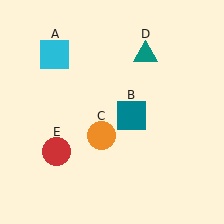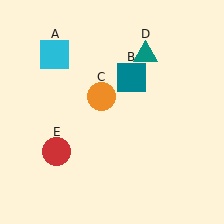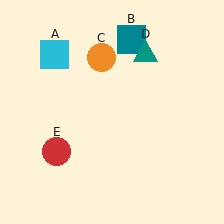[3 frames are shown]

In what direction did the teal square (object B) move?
The teal square (object B) moved up.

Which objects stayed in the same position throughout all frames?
Cyan square (object A) and teal triangle (object D) and red circle (object E) remained stationary.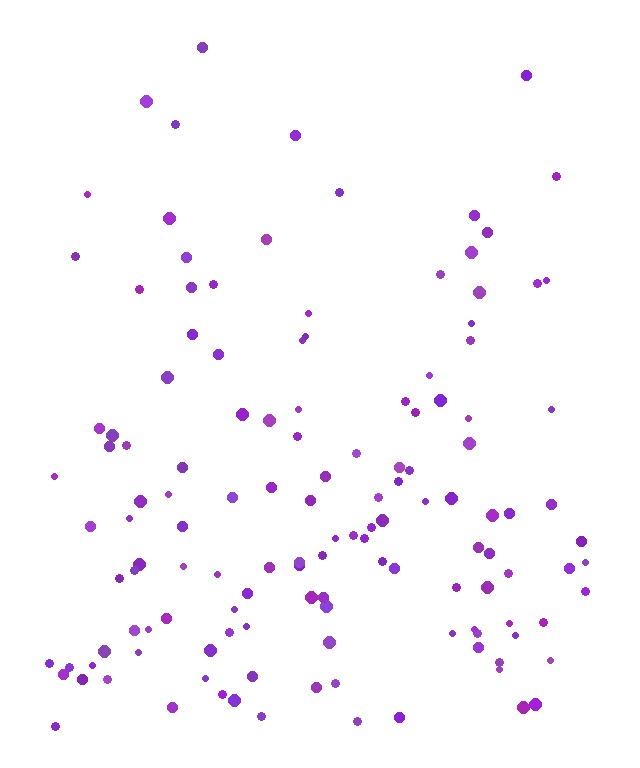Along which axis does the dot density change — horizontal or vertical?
Vertical.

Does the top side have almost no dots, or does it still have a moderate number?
Still a moderate number, just noticeably fewer than the bottom.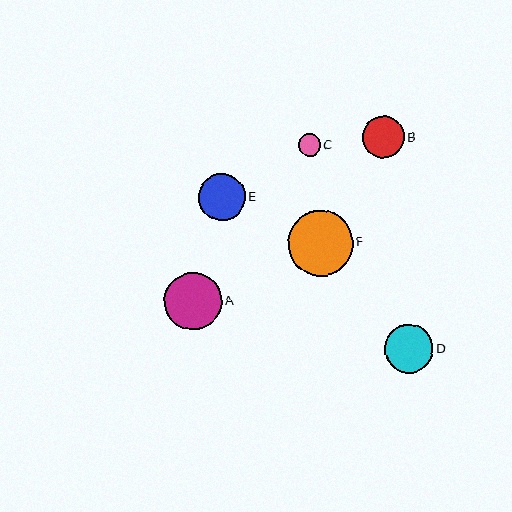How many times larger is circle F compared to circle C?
Circle F is approximately 2.9 times the size of circle C.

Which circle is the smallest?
Circle C is the smallest with a size of approximately 22 pixels.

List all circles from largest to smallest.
From largest to smallest: F, A, D, E, B, C.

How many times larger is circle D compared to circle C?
Circle D is approximately 2.2 times the size of circle C.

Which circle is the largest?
Circle F is the largest with a size of approximately 65 pixels.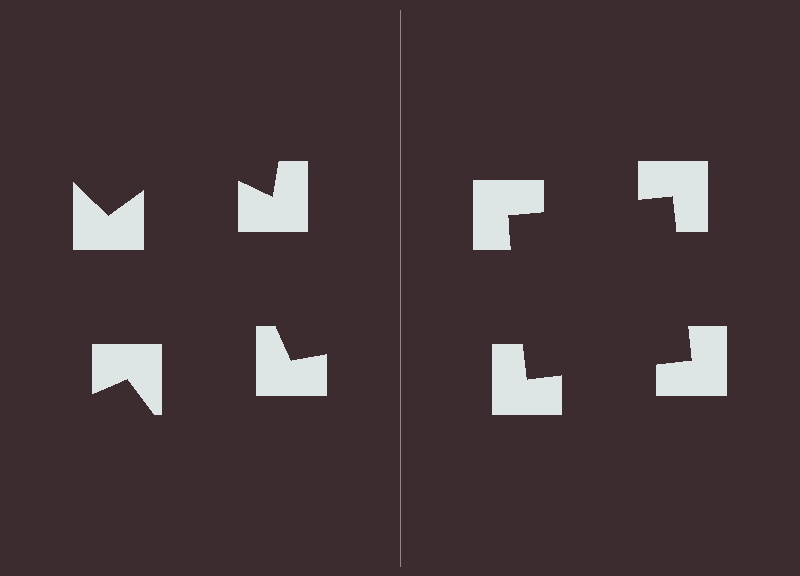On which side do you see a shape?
An illusory square appears on the right side. On the left side the wedge cuts are rotated, so no coherent shape forms.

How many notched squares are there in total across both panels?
8 — 4 on each side.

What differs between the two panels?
The notched squares are positioned identically on both sides; only the wedge orientations differ. On the right they align to a square; on the left they are misaligned.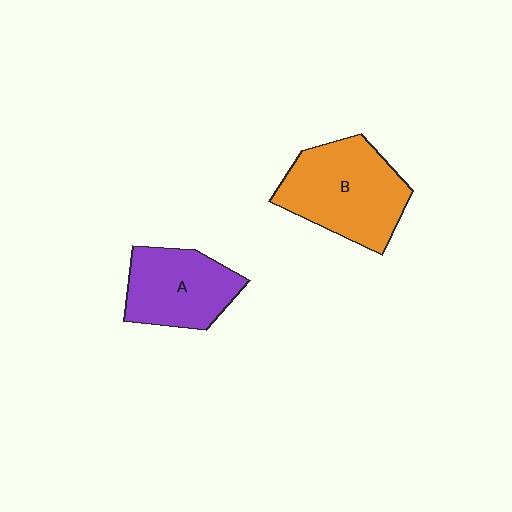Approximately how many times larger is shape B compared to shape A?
Approximately 1.3 times.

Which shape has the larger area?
Shape B (orange).